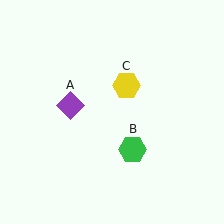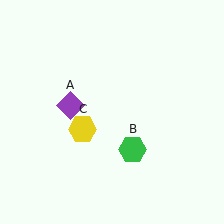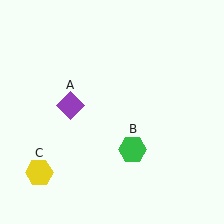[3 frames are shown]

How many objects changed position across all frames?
1 object changed position: yellow hexagon (object C).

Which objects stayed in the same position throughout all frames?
Purple diamond (object A) and green hexagon (object B) remained stationary.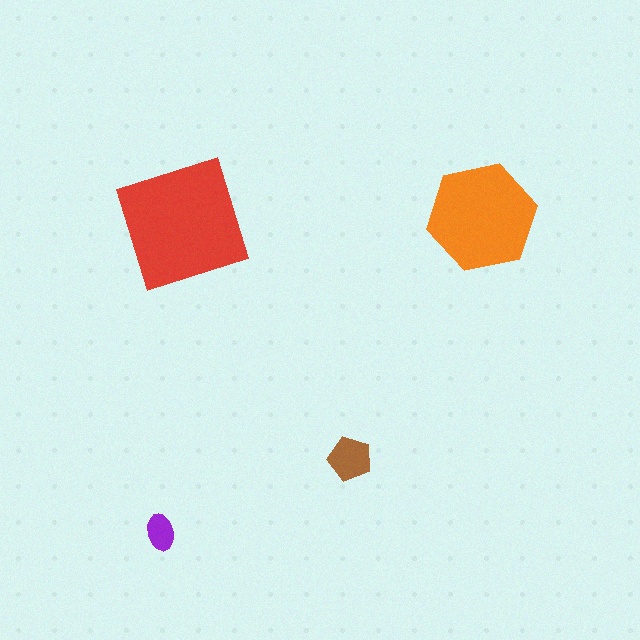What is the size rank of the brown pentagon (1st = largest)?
3rd.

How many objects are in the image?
There are 4 objects in the image.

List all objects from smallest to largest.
The purple ellipse, the brown pentagon, the orange hexagon, the red square.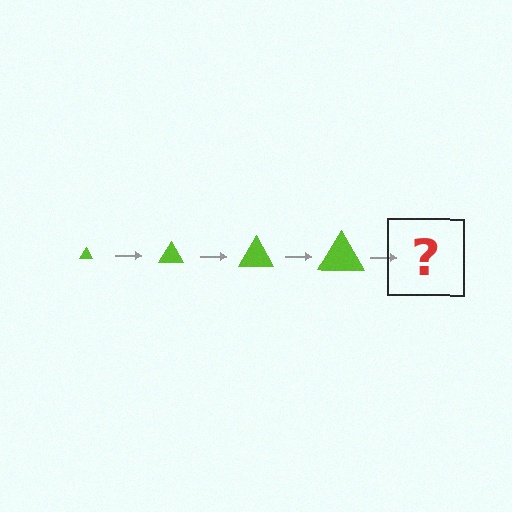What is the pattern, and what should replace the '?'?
The pattern is that the triangle gets progressively larger each step. The '?' should be a lime triangle, larger than the previous one.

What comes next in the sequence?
The next element should be a lime triangle, larger than the previous one.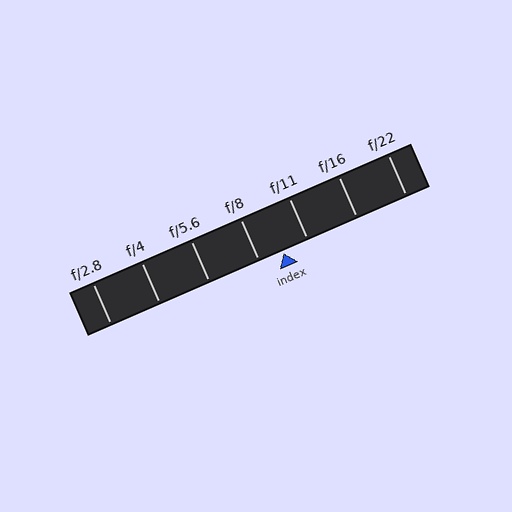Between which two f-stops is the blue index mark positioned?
The index mark is between f/8 and f/11.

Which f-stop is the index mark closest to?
The index mark is closest to f/11.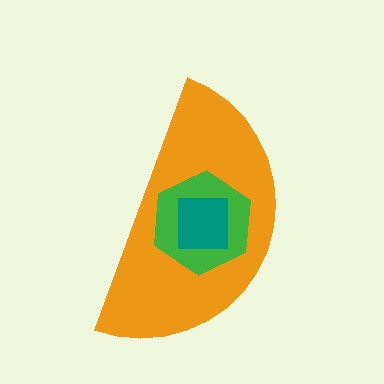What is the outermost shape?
The orange semicircle.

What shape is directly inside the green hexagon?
The teal square.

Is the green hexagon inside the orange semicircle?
Yes.